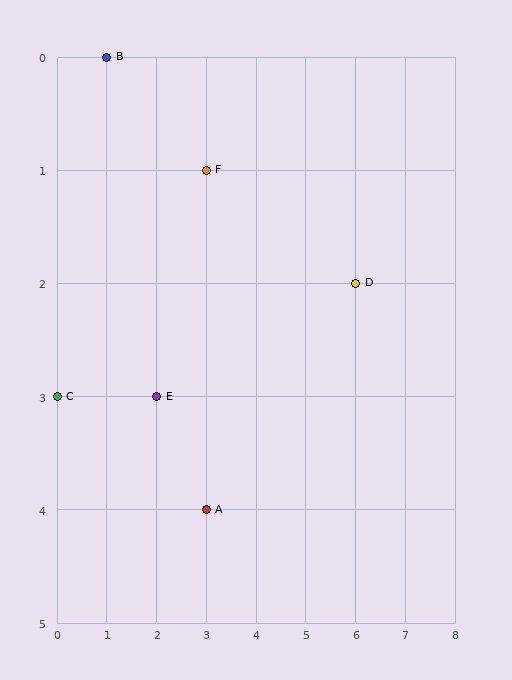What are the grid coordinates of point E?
Point E is at grid coordinates (2, 3).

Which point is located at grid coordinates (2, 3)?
Point E is at (2, 3).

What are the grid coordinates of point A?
Point A is at grid coordinates (3, 4).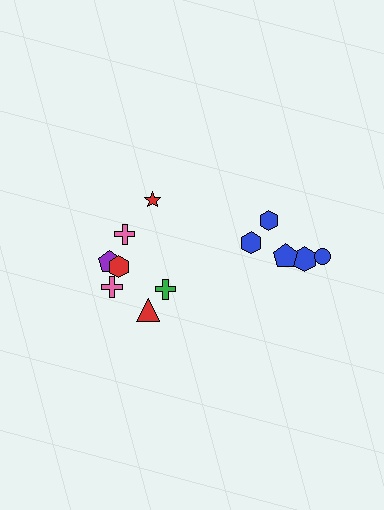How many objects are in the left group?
There are 7 objects.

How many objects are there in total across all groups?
There are 12 objects.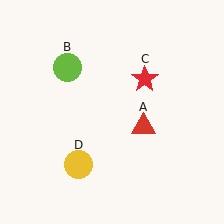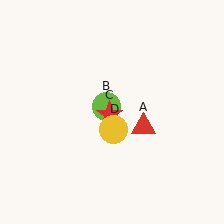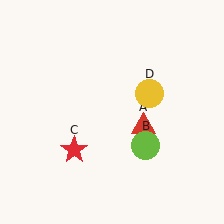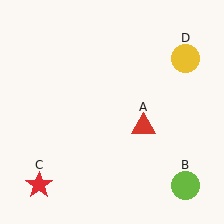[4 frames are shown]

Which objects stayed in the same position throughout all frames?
Red triangle (object A) remained stationary.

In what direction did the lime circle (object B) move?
The lime circle (object B) moved down and to the right.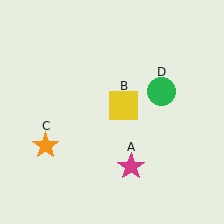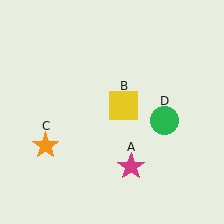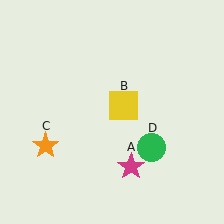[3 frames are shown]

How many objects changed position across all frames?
1 object changed position: green circle (object D).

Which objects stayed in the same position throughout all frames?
Magenta star (object A) and yellow square (object B) and orange star (object C) remained stationary.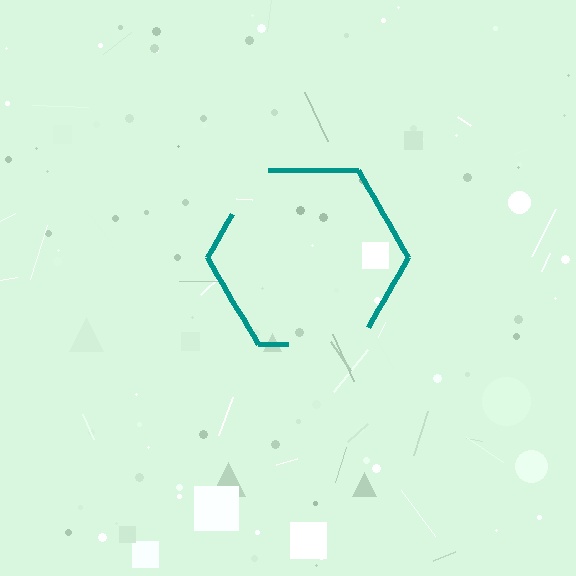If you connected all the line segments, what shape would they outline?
They would outline a hexagon.